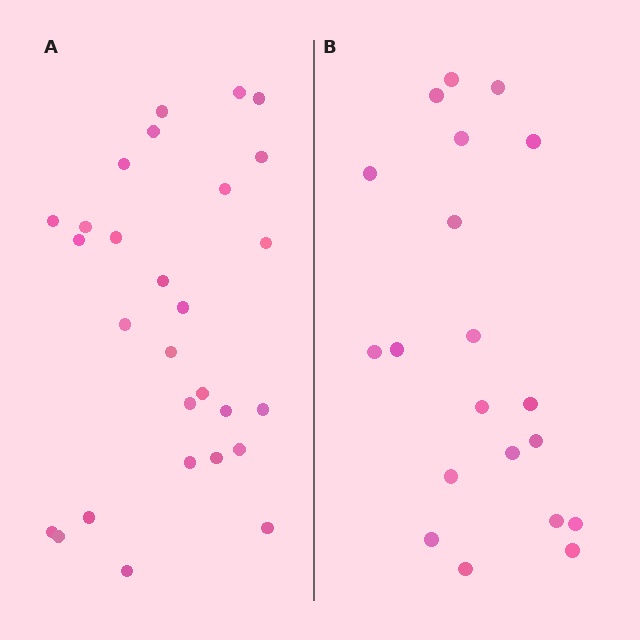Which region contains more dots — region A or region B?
Region A (the left region) has more dots.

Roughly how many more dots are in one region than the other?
Region A has roughly 8 or so more dots than region B.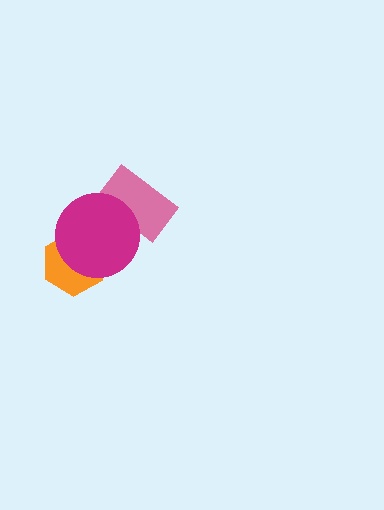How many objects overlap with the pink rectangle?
1 object overlaps with the pink rectangle.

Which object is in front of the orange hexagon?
The magenta circle is in front of the orange hexagon.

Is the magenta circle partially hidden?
No, no other shape covers it.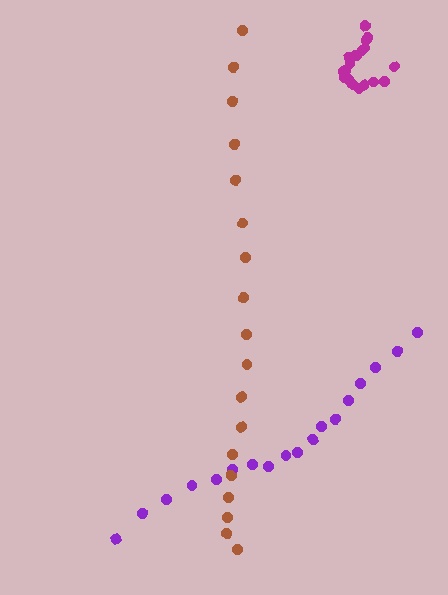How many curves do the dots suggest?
There are 3 distinct paths.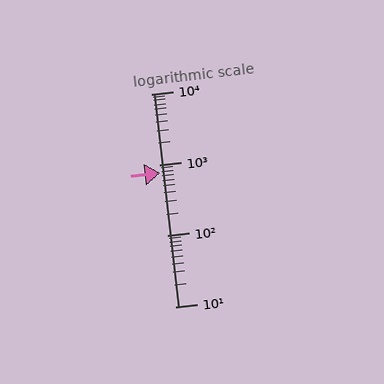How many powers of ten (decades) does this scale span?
The scale spans 3 decades, from 10 to 10000.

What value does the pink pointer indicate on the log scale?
The pointer indicates approximately 770.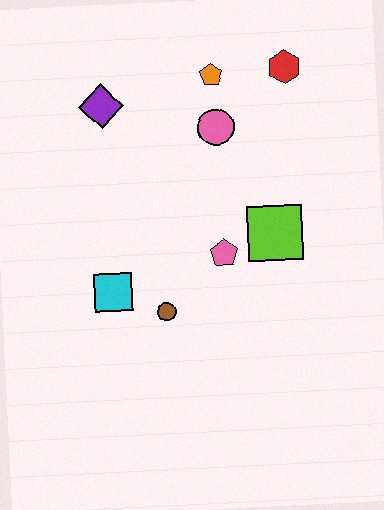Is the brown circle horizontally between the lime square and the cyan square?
Yes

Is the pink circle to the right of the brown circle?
Yes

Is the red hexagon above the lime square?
Yes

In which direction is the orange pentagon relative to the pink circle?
The orange pentagon is above the pink circle.